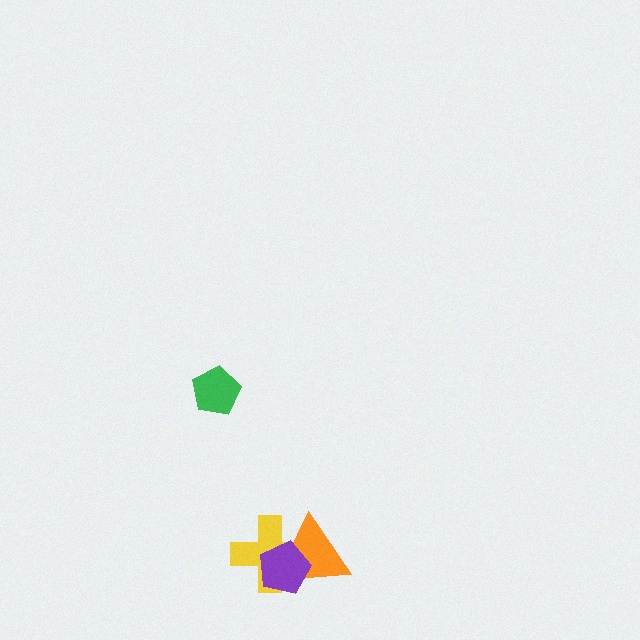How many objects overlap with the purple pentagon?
2 objects overlap with the purple pentagon.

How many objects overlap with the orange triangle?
2 objects overlap with the orange triangle.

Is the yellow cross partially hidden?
Yes, it is partially covered by another shape.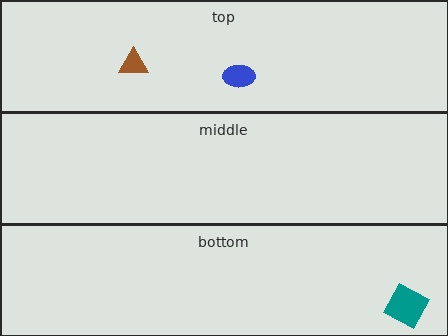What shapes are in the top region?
The blue ellipse, the brown triangle.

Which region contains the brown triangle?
The top region.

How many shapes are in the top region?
2.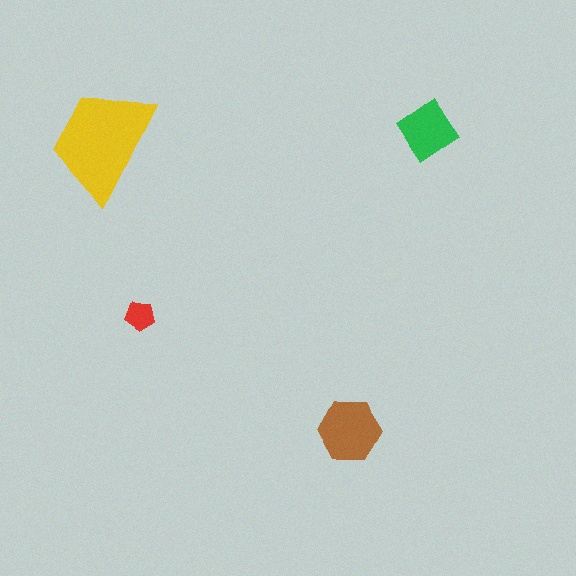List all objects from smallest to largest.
The red pentagon, the green diamond, the brown hexagon, the yellow trapezoid.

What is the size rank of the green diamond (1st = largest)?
3rd.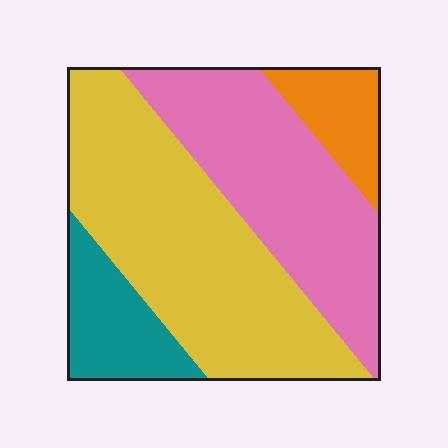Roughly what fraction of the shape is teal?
Teal takes up less than a quarter of the shape.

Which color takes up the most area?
Yellow, at roughly 45%.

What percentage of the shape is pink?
Pink takes up between a sixth and a third of the shape.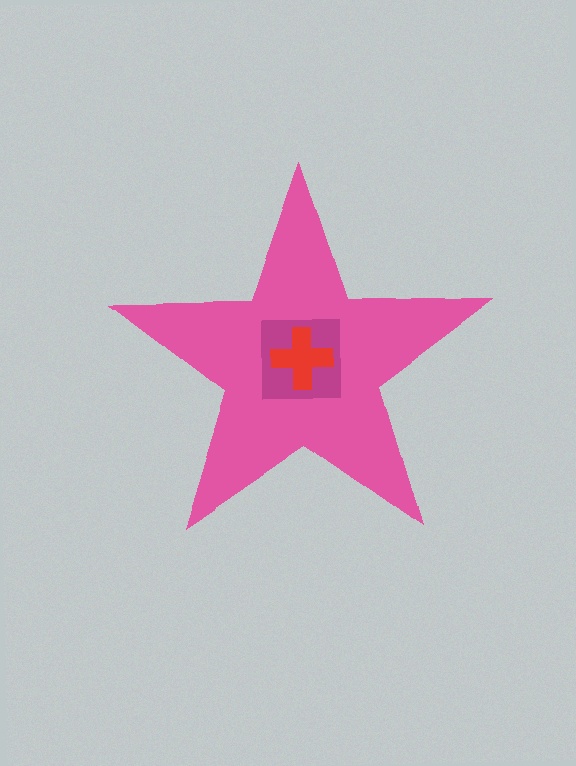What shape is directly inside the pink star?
The magenta square.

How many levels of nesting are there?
3.